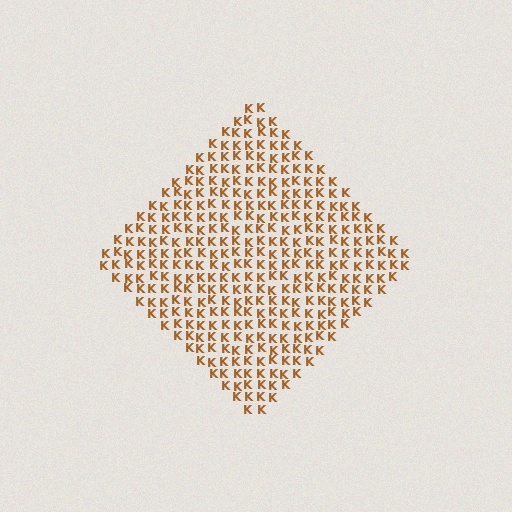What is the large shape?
The large shape is a diamond.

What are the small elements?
The small elements are letter K's.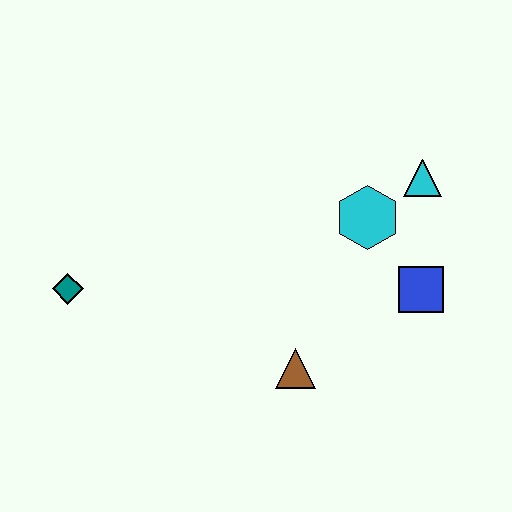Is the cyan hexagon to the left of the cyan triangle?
Yes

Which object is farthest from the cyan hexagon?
The teal diamond is farthest from the cyan hexagon.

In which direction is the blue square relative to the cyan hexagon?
The blue square is below the cyan hexagon.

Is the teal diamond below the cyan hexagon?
Yes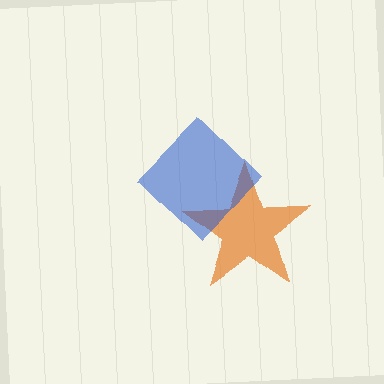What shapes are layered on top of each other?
The layered shapes are: an orange star, a blue diamond.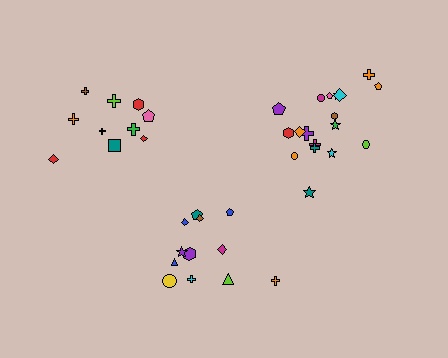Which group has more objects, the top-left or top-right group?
The top-right group.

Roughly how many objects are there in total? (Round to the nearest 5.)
Roughly 40 objects in total.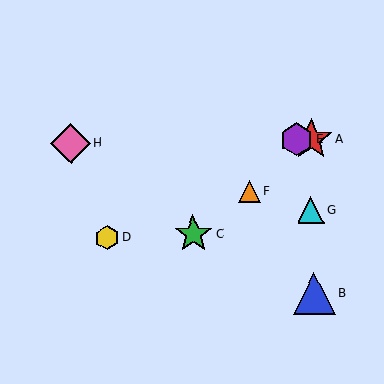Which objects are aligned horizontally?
Objects A, E, H are aligned horizontally.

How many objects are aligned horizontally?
3 objects (A, E, H) are aligned horizontally.